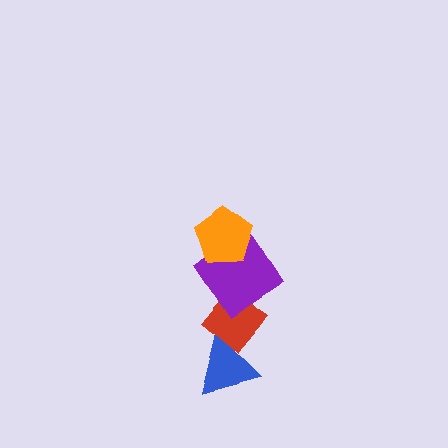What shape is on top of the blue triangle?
The red diamond is on top of the blue triangle.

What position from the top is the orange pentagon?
The orange pentagon is 1st from the top.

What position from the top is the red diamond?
The red diamond is 3rd from the top.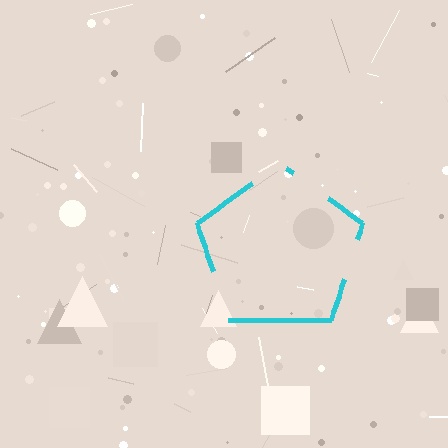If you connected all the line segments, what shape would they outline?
They would outline a pentagon.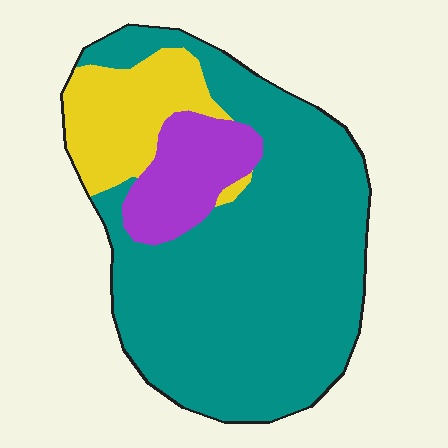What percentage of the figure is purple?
Purple covers 13% of the figure.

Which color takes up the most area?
Teal, at roughly 70%.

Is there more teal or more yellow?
Teal.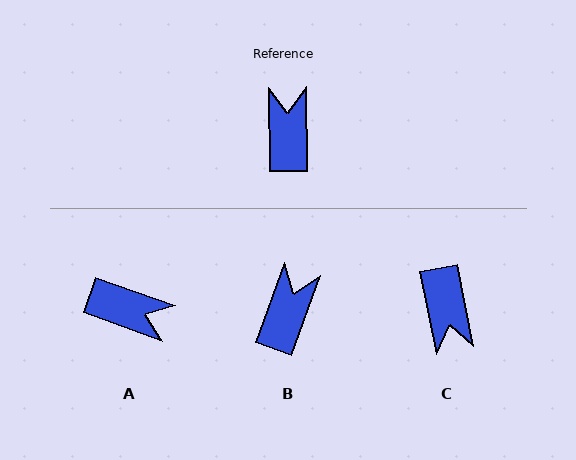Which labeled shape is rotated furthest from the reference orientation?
C, about 170 degrees away.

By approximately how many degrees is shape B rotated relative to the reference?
Approximately 21 degrees clockwise.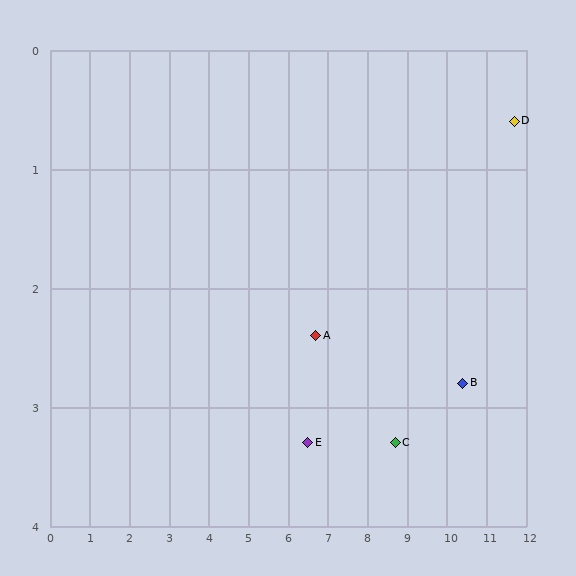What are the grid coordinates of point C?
Point C is at approximately (8.7, 3.3).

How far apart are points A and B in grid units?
Points A and B are about 3.7 grid units apart.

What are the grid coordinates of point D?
Point D is at approximately (11.7, 0.6).